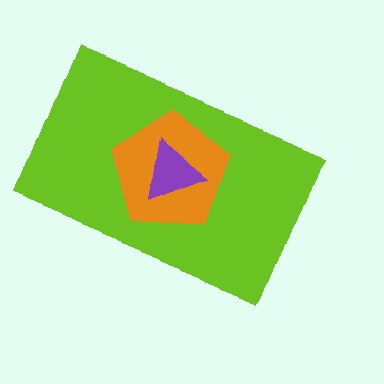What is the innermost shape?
The purple triangle.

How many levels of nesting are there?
3.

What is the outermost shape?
The lime rectangle.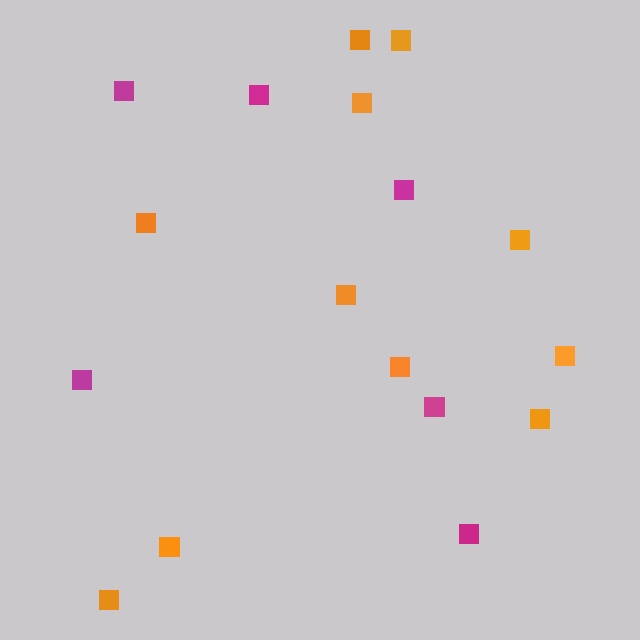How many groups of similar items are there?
There are 2 groups: one group of orange squares (11) and one group of magenta squares (6).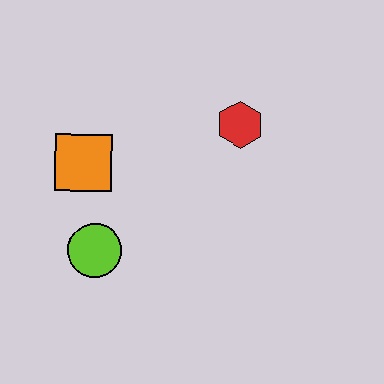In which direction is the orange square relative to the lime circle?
The orange square is above the lime circle.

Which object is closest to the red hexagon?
The orange square is closest to the red hexagon.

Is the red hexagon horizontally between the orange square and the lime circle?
No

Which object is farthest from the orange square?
The red hexagon is farthest from the orange square.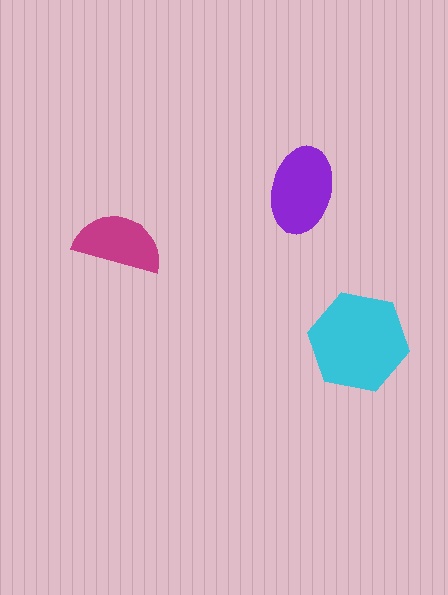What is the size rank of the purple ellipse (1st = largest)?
2nd.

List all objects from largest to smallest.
The cyan hexagon, the purple ellipse, the magenta semicircle.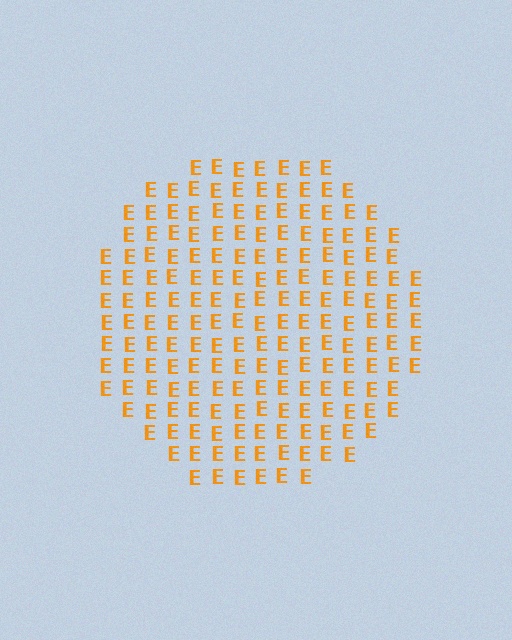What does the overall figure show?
The overall figure shows a circle.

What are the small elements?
The small elements are letter E's.